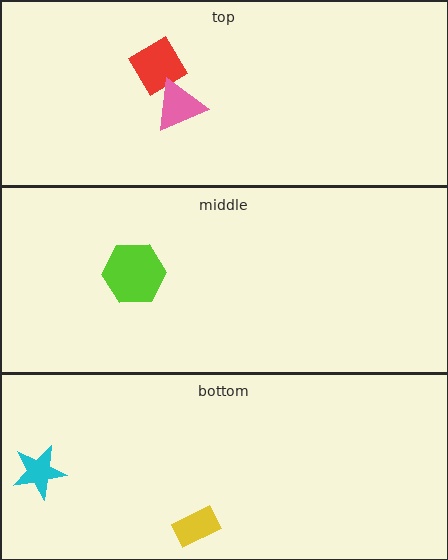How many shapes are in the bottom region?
2.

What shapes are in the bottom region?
The yellow rectangle, the cyan star.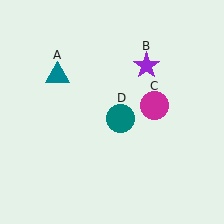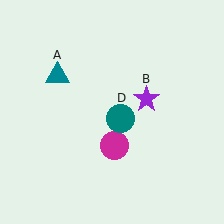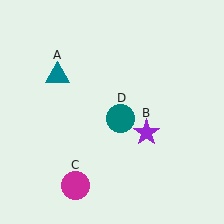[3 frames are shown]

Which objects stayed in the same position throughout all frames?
Teal triangle (object A) and teal circle (object D) remained stationary.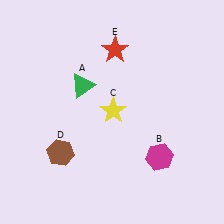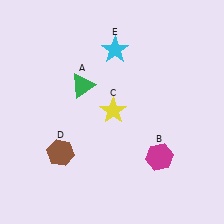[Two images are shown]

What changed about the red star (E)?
In Image 1, E is red. In Image 2, it changed to cyan.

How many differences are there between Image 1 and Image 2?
There is 1 difference between the two images.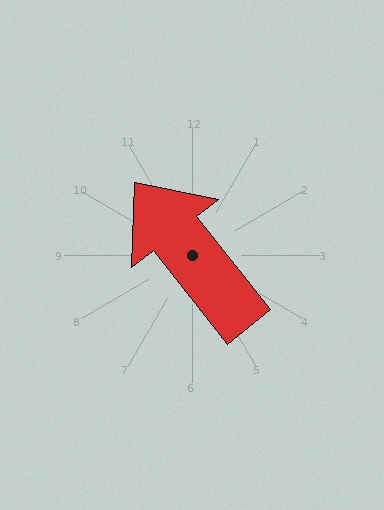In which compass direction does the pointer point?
Northwest.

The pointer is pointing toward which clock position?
Roughly 11 o'clock.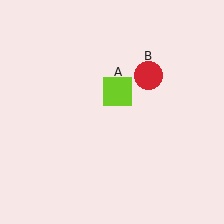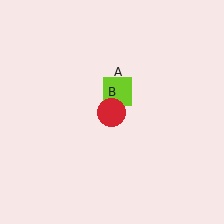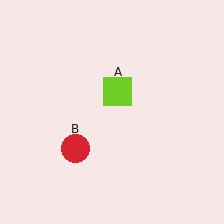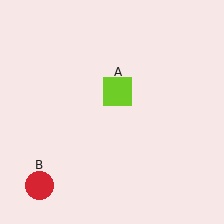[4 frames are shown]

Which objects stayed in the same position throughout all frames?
Lime square (object A) remained stationary.